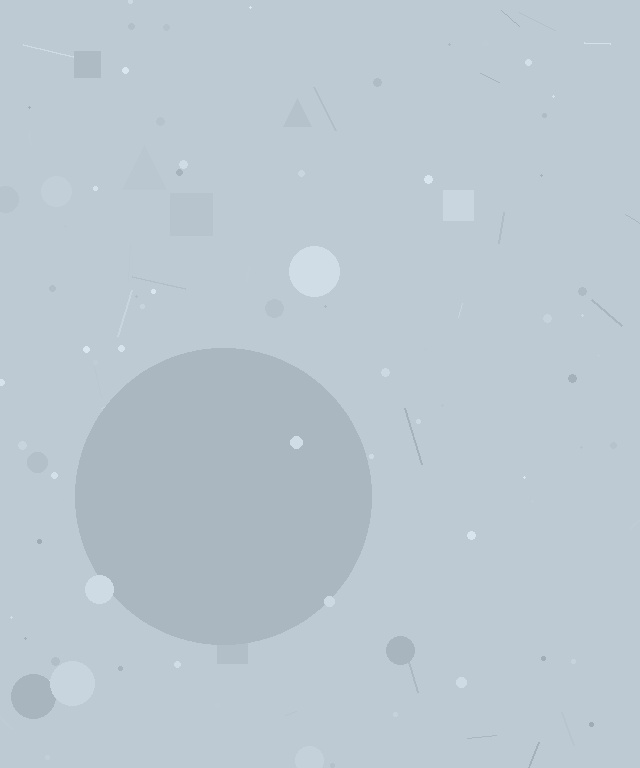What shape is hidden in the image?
A circle is hidden in the image.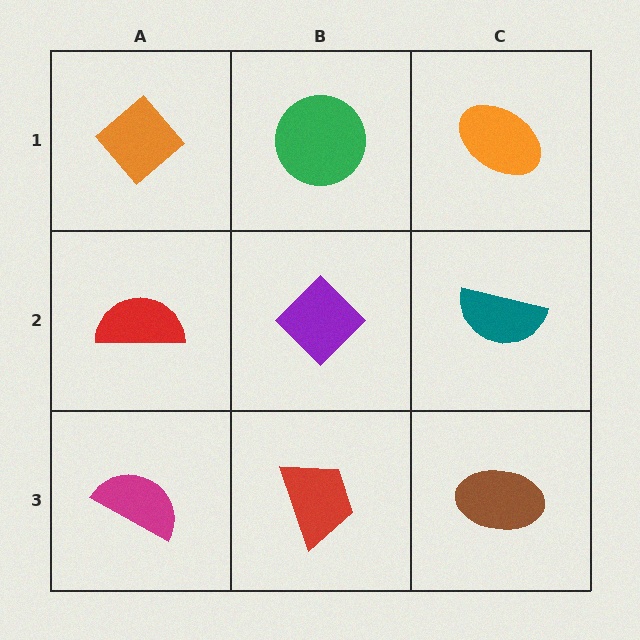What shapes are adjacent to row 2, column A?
An orange diamond (row 1, column A), a magenta semicircle (row 3, column A), a purple diamond (row 2, column B).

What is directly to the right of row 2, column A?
A purple diamond.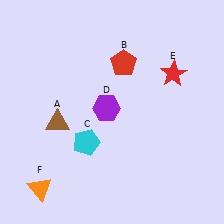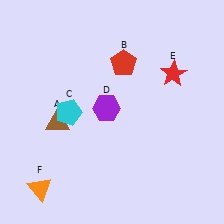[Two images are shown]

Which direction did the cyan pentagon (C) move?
The cyan pentagon (C) moved up.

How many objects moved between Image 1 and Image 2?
1 object moved between the two images.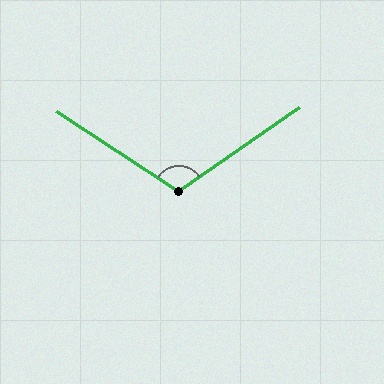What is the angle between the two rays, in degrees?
Approximately 112 degrees.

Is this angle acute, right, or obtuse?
It is obtuse.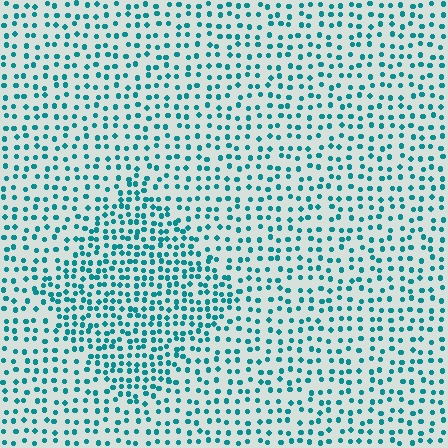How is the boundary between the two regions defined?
The boundary is defined by a change in element density (approximately 1.7x ratio). All elements are the same color, size, and shape.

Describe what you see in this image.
The image contains small teal elements arranged at two different densities. A diamond-shaped region is visible where the elements are more densely packed than the surrounding area.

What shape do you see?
I see a diamond.